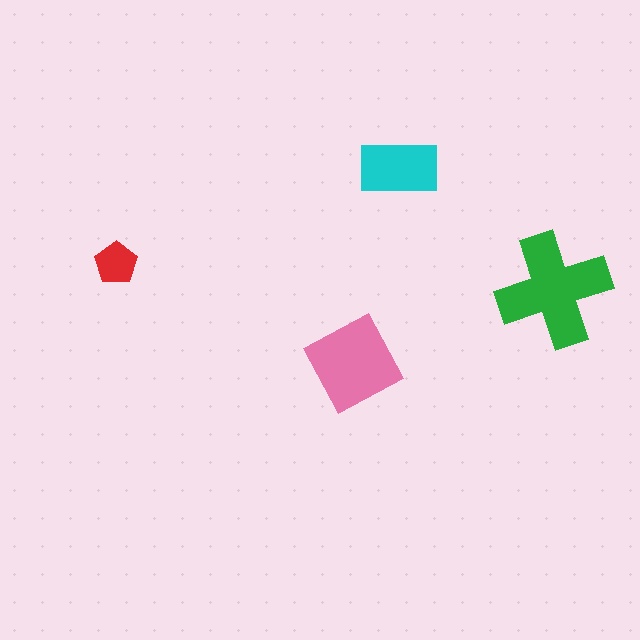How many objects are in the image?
There are 4 objects in the image.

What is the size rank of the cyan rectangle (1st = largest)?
3rd.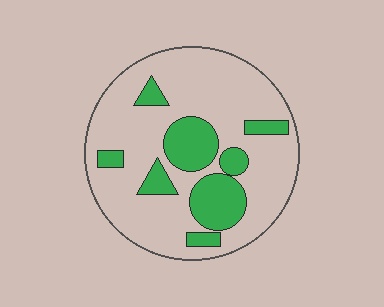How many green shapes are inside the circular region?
8.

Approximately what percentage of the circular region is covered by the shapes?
Approximately 25%.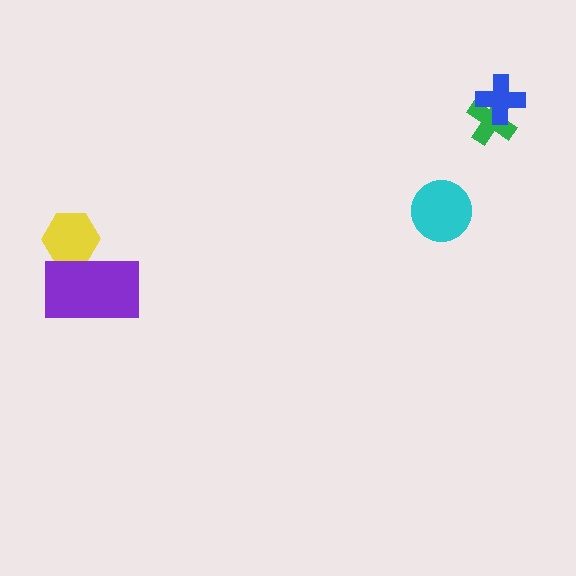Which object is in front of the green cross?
The blue cross is in front of the green cross.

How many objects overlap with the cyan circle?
0 objects overlap with the cyan circle.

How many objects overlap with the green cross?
1 object overlaps with the green cross.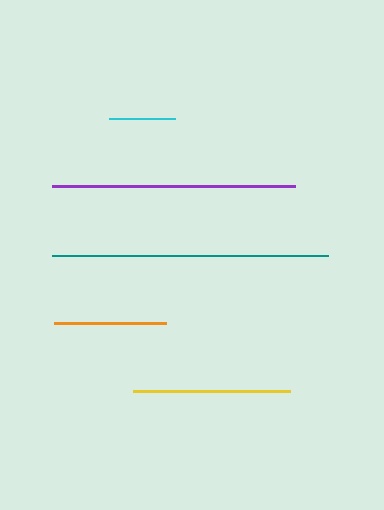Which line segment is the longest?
The teal line is the longest at approximately 275 pixels.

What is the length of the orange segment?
The orange segment is approximately 112 pixels long.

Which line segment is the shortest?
The cyan line is the shortest at approximately 67 pixels.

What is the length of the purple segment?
The purple segment is approximately 243 pixels long.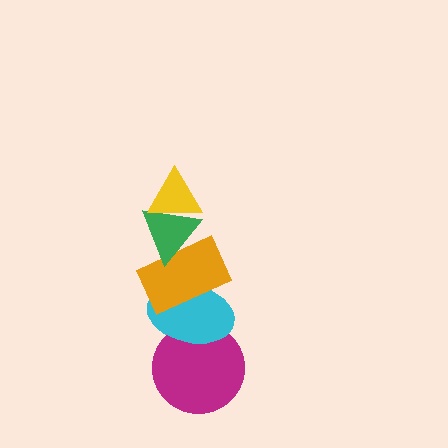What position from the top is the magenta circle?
The magenta circle is 5th from the top.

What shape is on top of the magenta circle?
The cyan ellipse is on top of the magenta circle.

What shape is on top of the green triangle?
The yellow triangle is on top of the green triangle.